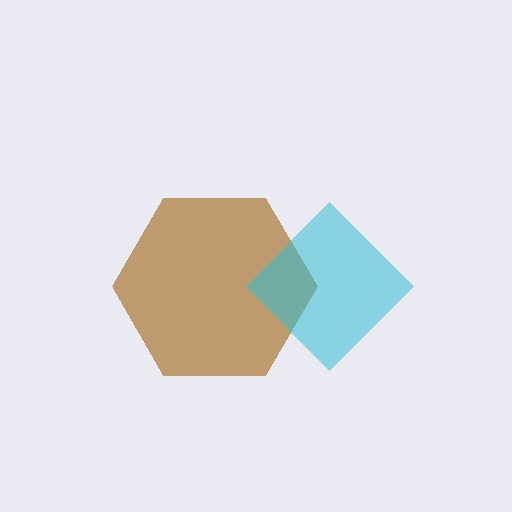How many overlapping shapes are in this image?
There are 2 overlapping shapes in the image.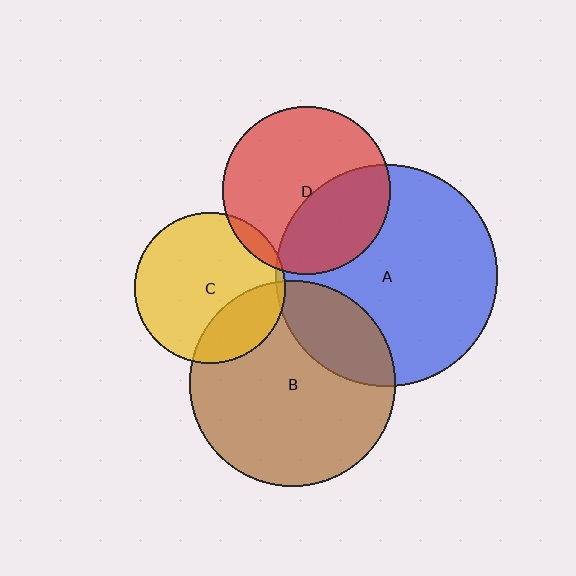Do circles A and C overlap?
Yes.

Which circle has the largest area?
Circle A (blue).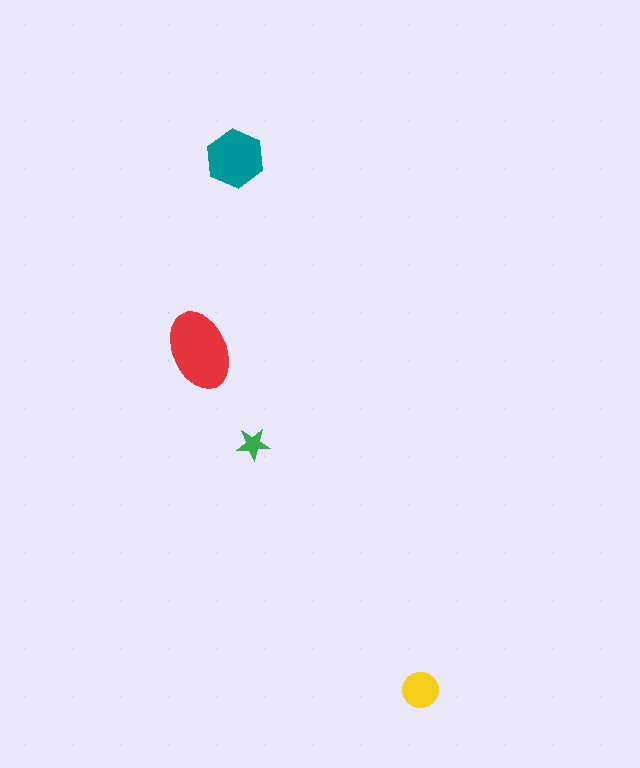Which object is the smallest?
The green star.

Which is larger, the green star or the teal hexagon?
The teal hexagon.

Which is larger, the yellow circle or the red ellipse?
The red ellipse.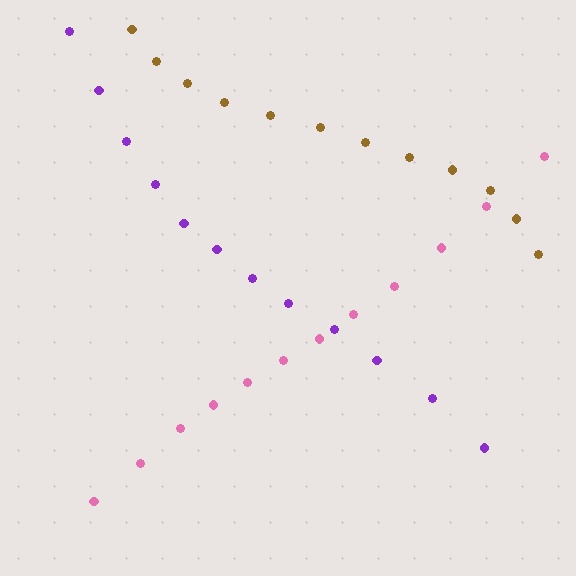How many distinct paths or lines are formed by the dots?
There are 3 distinct paths.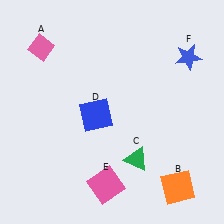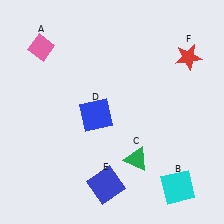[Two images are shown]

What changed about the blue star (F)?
In Image 1, F is blue. In Image 2, it changed to red.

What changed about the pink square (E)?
In Image 1, E is pink. In Image 2, it changed to blue.